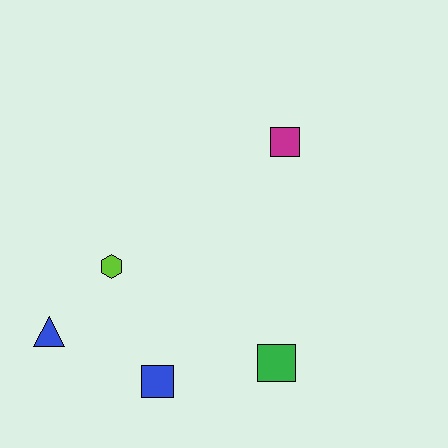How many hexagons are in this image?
There is 1 hexagon.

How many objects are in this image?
There are 5 objects.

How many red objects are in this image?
There are no red objects.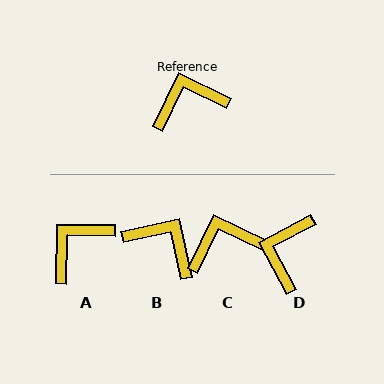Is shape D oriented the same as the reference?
No, it is off by about 54 degrees.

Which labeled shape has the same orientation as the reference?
C.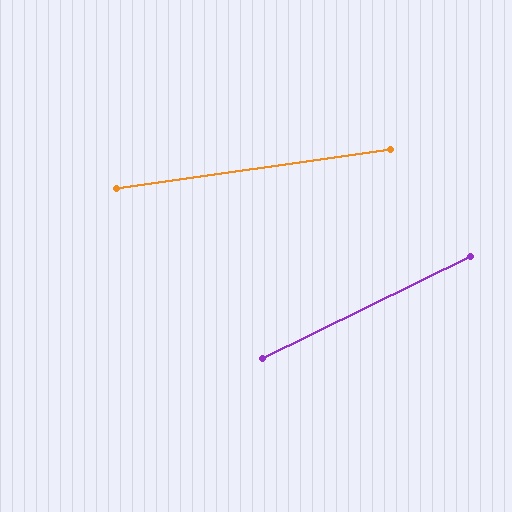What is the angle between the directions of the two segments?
Approximately 18 degrees.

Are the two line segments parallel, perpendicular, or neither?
Neither parallel nor perpendicular — they differ by about 18°.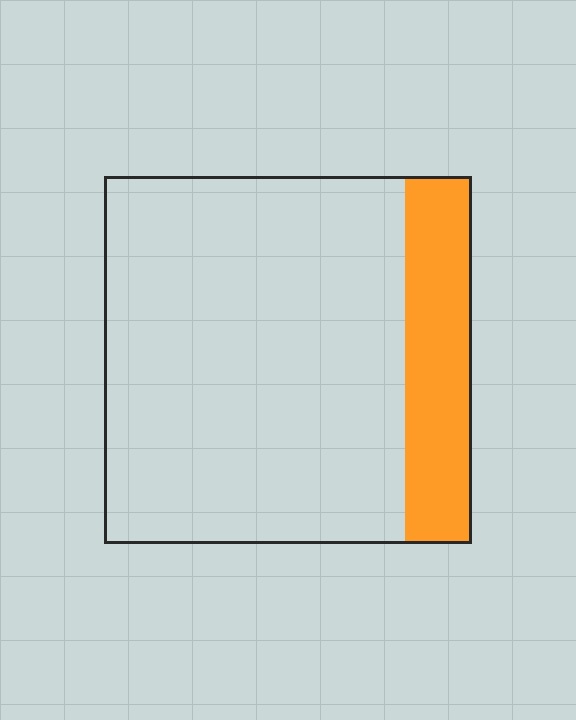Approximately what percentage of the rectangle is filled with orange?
Approximately 20%.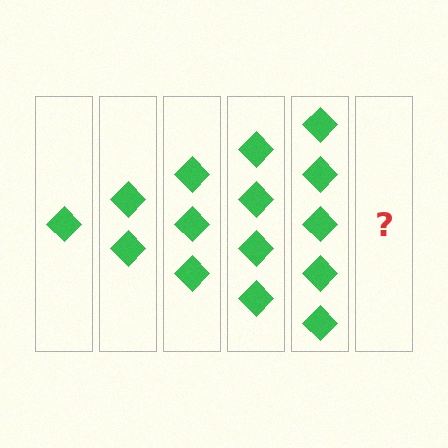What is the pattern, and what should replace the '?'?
The pattern is that each step adds one more diamond. The '?' should be 6 diamonds.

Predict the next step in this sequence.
The next step is 6 diamonds.